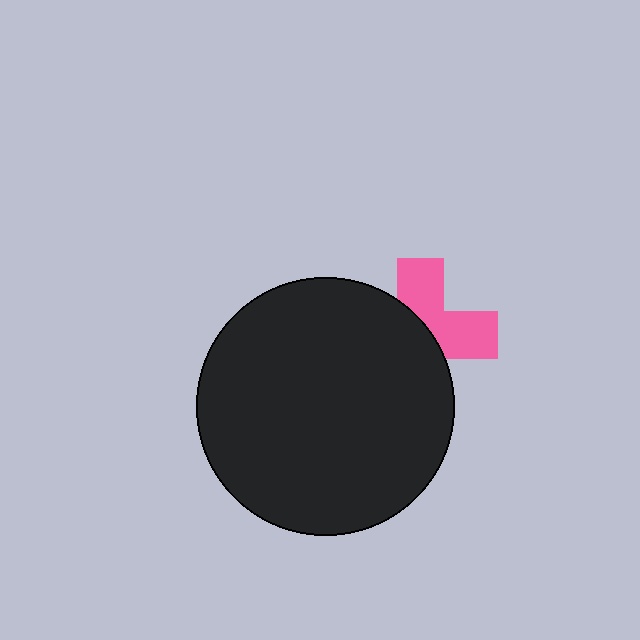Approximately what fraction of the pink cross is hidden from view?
Roughly 55% of the pink cross is hidden behind the black circle.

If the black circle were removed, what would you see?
You would see the complete pink cross.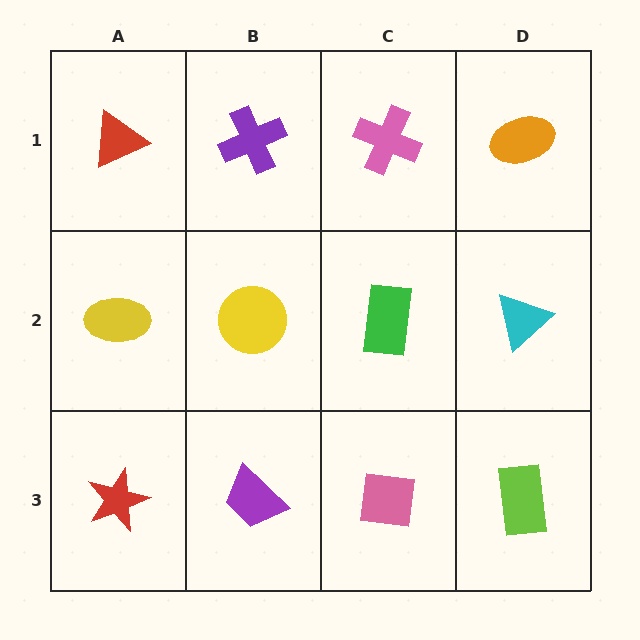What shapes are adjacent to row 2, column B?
A purple cross (row 1, column B), a purple trapezoid (row 3, column B), a yellow ellipse (row 2, column A), a green rectangle (row 2, column C).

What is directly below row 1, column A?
A yellow ellipse.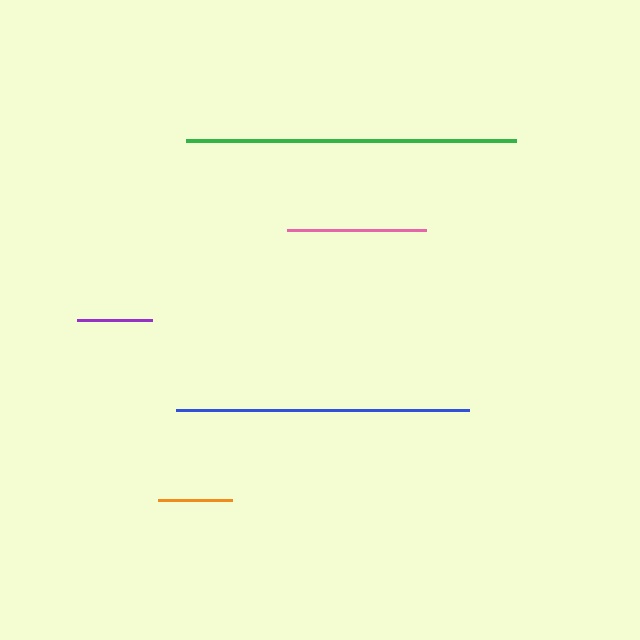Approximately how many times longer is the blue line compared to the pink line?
The blue line is approximately 2.1 times the length of the pink line.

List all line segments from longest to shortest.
From longest to shortest: green, blue, pink, purple, orange.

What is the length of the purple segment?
The purple segment is approximately 76 pixels long.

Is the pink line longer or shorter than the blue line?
The blue line is longer than the pink line.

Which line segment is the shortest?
The orange line is the shortest at approximately 74 pixels.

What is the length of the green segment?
The green segment is approximately 330 pixels long.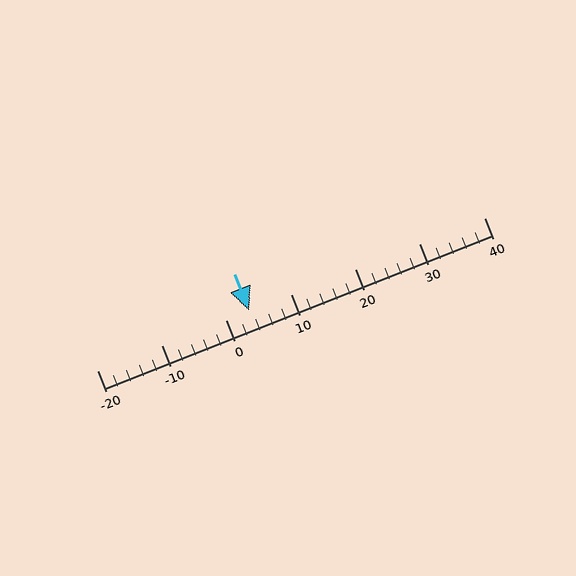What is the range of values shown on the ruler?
The ruler shows values from -20 to 40.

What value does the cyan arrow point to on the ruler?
The cyan arrow points to approximately 4.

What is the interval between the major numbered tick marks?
The major tick marks are spaced 10 units apart.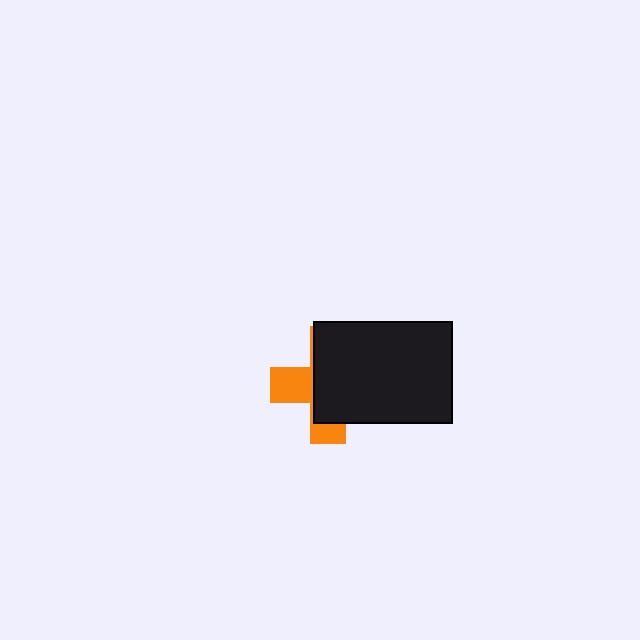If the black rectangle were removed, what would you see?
You would see the complete orange cross.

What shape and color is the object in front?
The object in front is a black rectangle.